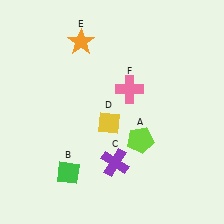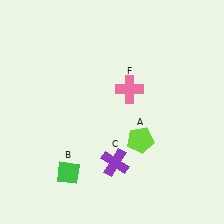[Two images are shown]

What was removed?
The yellow diamond (D), the orange star (E) were removed in Image 2.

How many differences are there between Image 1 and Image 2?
There are 2 differences between the two images.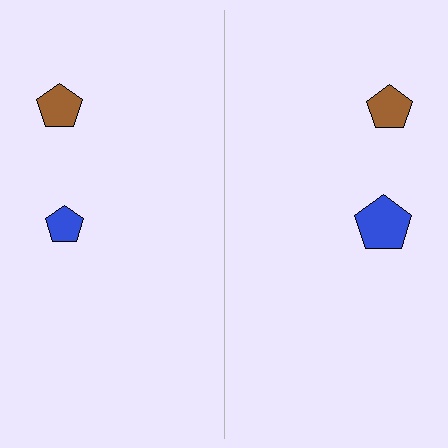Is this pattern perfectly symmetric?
No, the pattern is not perfectly symmetric. The blue pentagon on the right side has a different size than its mirror counterpart.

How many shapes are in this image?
There are 4 shapes in this image.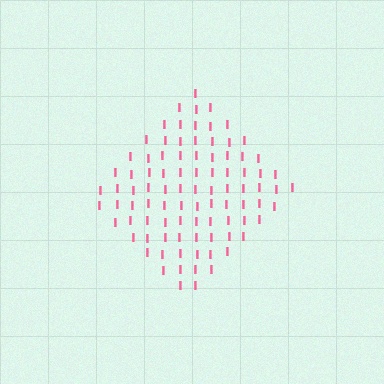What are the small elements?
The small elements are letter I's.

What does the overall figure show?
The overall figure shows a diamond.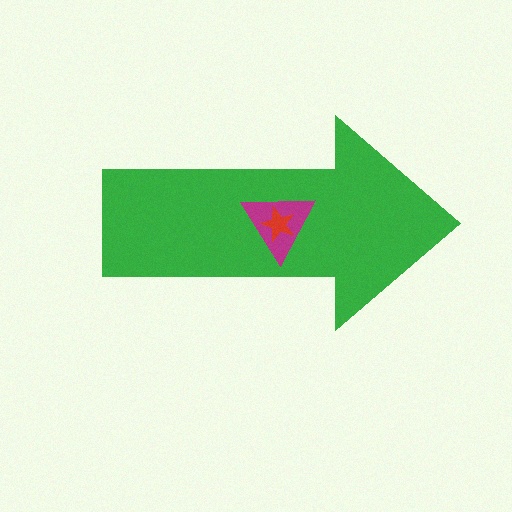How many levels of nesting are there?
3.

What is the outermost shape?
The green arrow.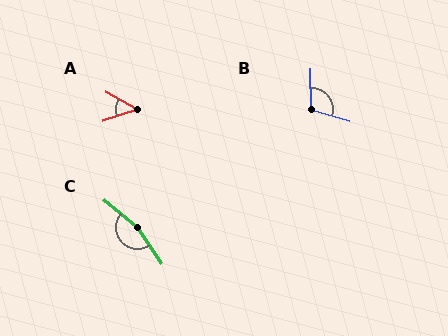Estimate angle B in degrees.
Approximately 107 degrees.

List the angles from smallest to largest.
A (48°), B (107°), C (163°).